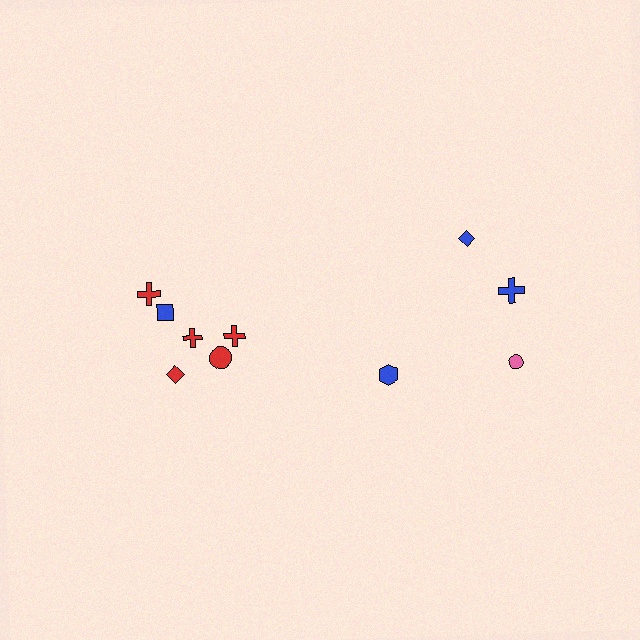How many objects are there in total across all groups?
There are 10 objects.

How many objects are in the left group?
There are 6 objects.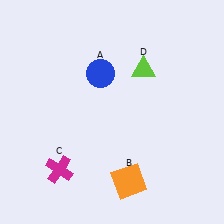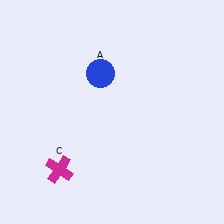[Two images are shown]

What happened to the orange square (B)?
The orange square (B) was removed in Image 2. It was in the bottom-right area of Image 1.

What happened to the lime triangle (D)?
The lime triangle (D) was removed in Image 2. It was in the top-right area of Image 1.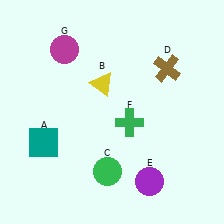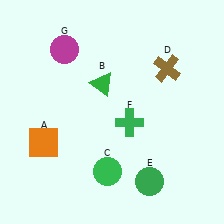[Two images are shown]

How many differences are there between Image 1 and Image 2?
There are 3 differences between the two images.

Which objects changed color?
A changed from teal to orange. B changed from yellow to green. E changed from purple to green.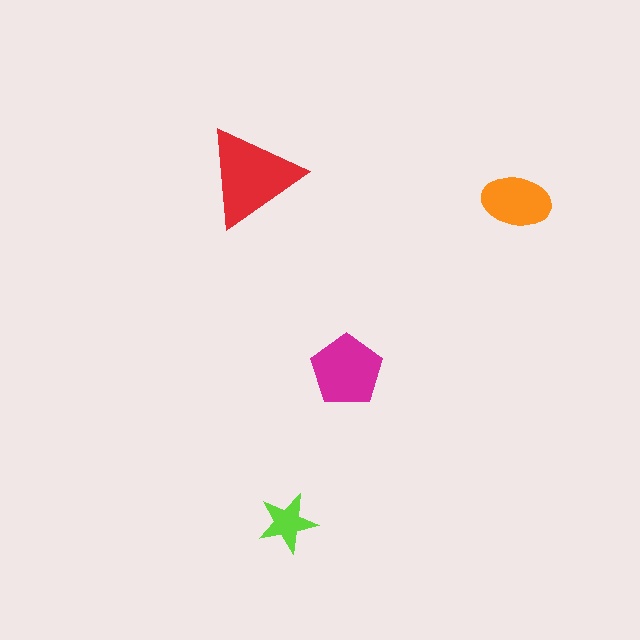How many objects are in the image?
There are 4 objects in the image.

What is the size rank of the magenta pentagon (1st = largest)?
2nd.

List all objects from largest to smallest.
The red triangle, the magenta pentagon, the orange ellipse, the lime star.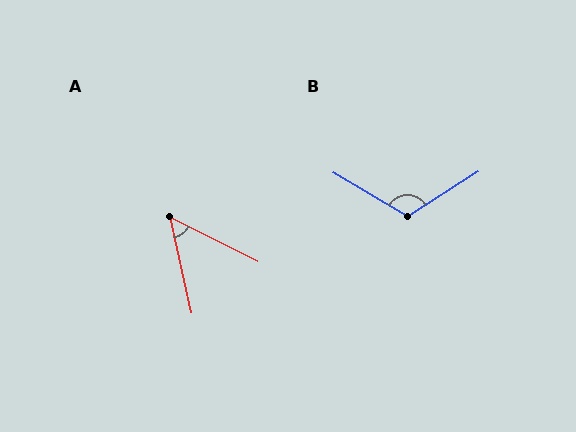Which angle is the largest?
B, at approximately 117 degrees.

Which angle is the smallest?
A, at approximately 51 degrees.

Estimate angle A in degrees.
Approximately 51 degrees.